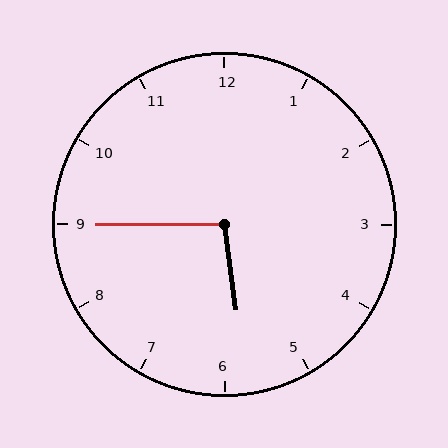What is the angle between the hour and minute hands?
Approximately 98 degrees.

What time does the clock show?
5:45.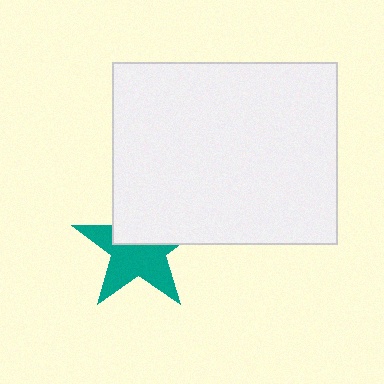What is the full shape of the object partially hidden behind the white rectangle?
The partially hidden object is a teal star.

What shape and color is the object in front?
The object in front is a white rectangle.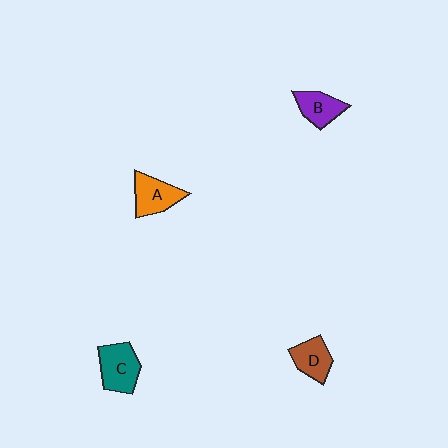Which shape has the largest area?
Shape C (teal).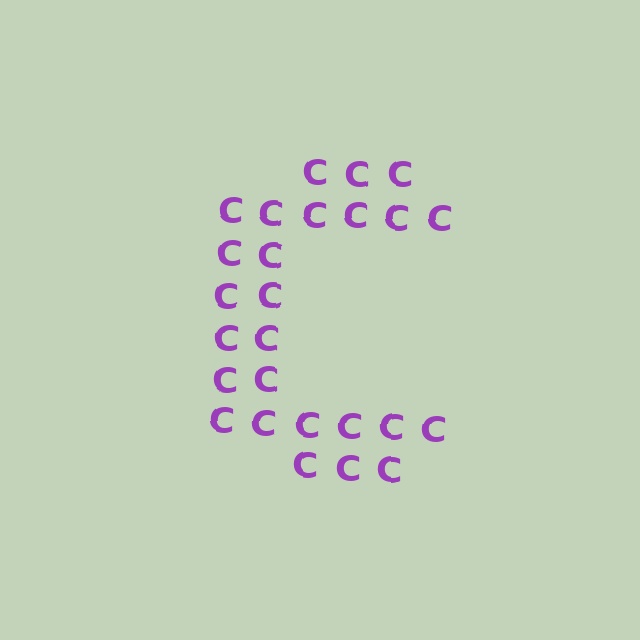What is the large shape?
The large shape is the letter C.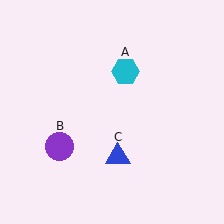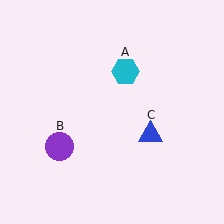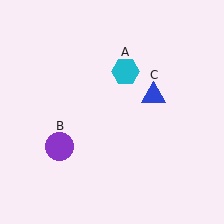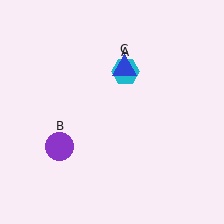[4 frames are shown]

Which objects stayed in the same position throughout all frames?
Cyan hexagon (object A) and purple circle (object B) remained stationary.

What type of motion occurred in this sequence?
The blue triangle (object C) rotated counterclockwise around the center of the scene.